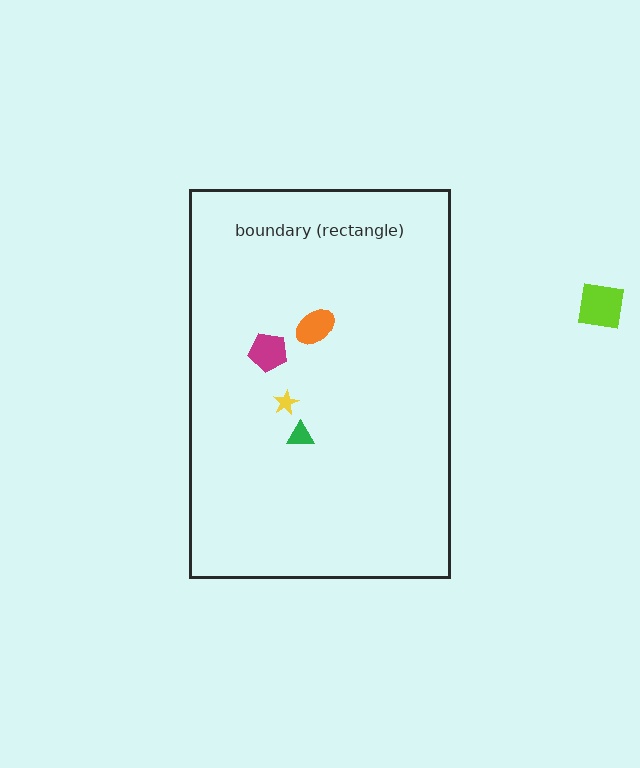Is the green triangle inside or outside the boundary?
Inside.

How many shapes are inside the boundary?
4 inside, 1 outside.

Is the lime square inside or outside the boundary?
Outside.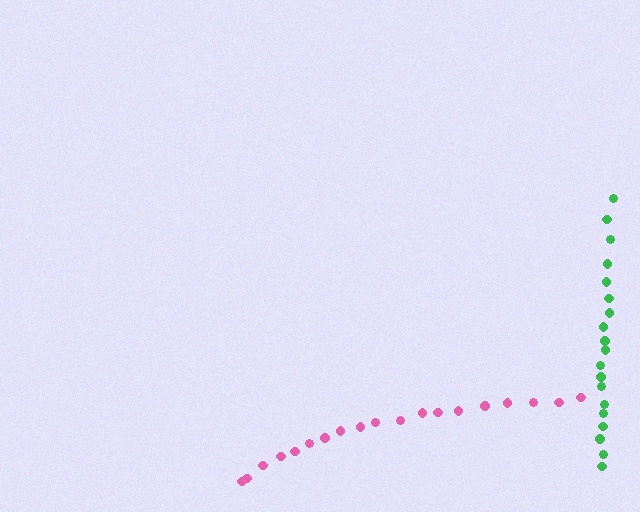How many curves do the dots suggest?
There are 2 distinct paths.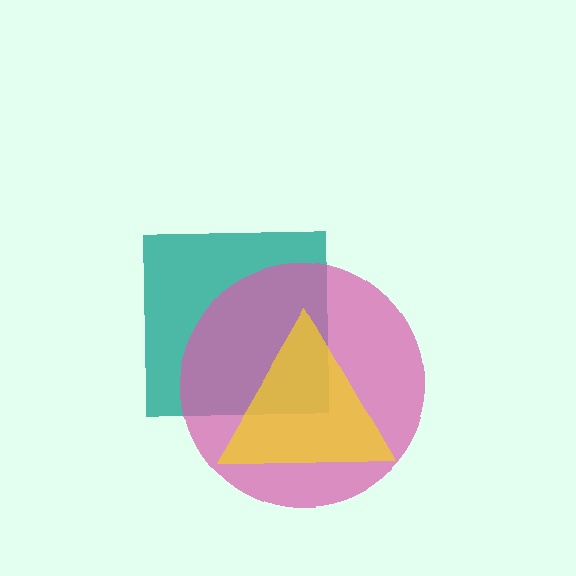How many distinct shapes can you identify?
There are 3 distinct shapes: a teal square, a pink circle, a yellow triangle.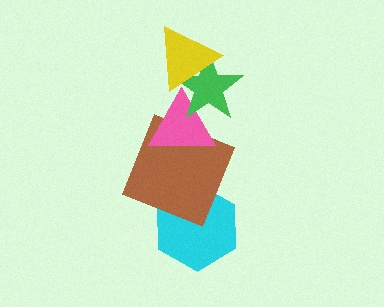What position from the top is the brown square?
The brown square is 4th from the top.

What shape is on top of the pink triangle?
The green star is on top of the pink triangle.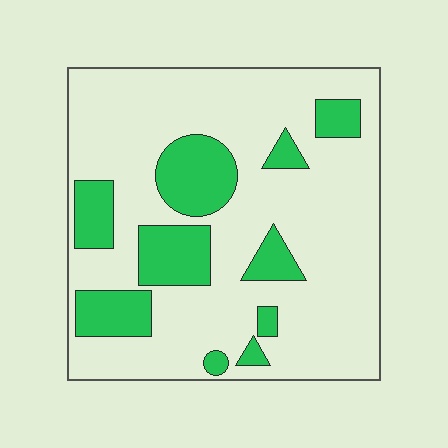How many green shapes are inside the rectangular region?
10.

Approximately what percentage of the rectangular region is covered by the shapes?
Approximately 25%.